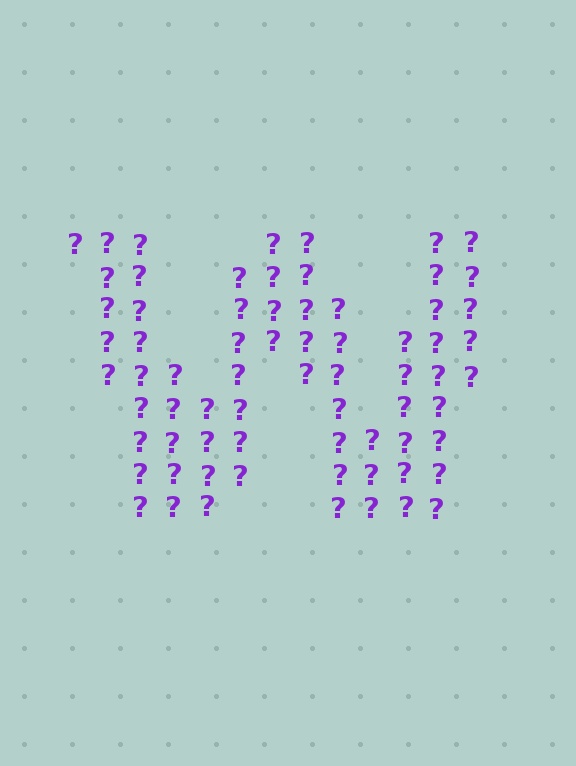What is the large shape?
The large shape is the letter W.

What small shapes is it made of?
It is made of small question marks.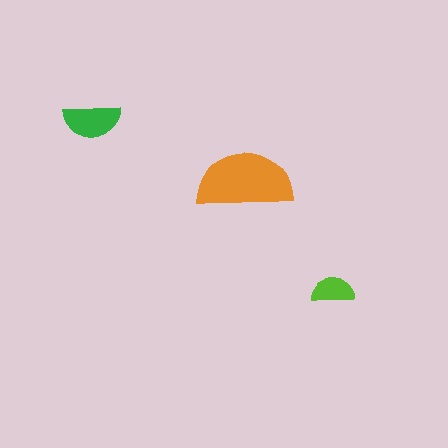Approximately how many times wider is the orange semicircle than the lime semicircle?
About 2 times wider.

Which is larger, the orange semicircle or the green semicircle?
The orange one.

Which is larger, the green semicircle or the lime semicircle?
The green one.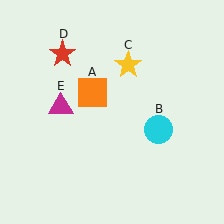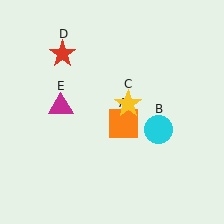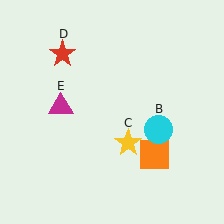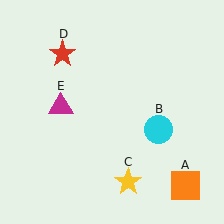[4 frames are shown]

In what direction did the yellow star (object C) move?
The yellow star (object C) moved down.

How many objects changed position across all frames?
2 objects changed position: orange square (object A), yellow star (object C).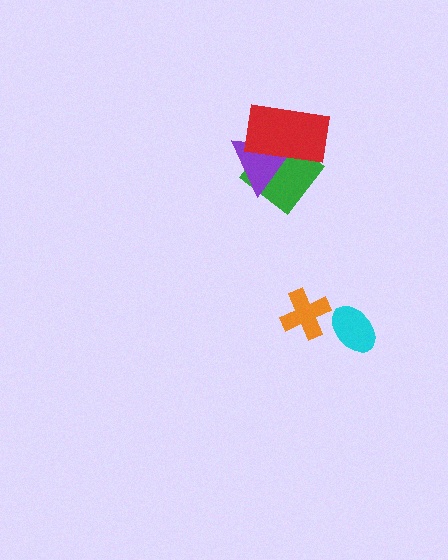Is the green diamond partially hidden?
Yes, it is partially covered by another shape.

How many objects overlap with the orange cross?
0 objects overlap with the orange cross.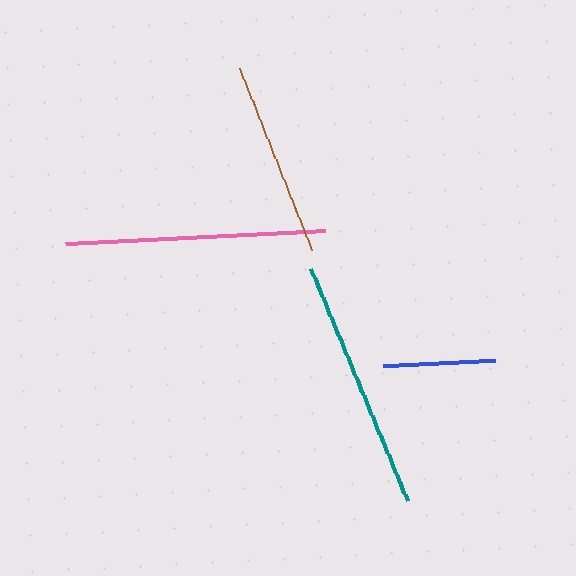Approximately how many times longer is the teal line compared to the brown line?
The teal line is approximately 1.3 times the length of the brown line.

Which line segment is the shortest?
The blue line is the shortest at approximately 111 pixels.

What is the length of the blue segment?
The blue segment is approximately 111 pixels long.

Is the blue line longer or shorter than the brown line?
The brown line is longer than the blue line.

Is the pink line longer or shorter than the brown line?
The pink line is longer than the brown line.